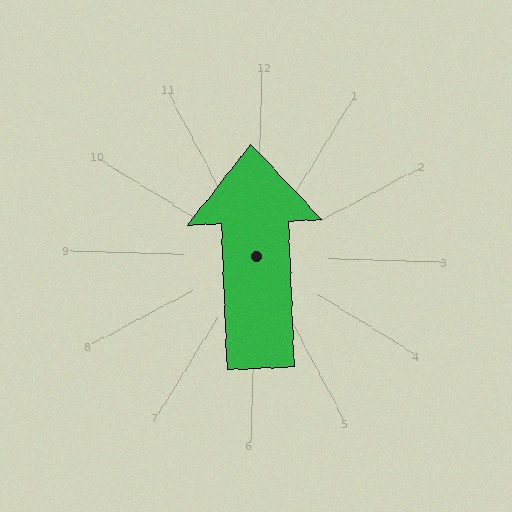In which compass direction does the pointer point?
North.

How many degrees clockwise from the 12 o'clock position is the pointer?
Approximately 356 degrees.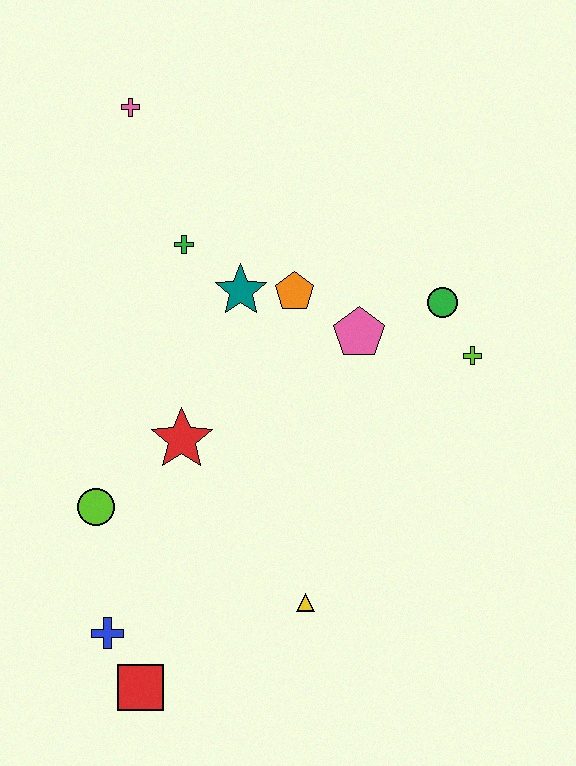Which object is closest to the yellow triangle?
The red square is closest to the yellow triangle.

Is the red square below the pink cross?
Yes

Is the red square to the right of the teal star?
No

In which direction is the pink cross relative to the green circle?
The pink cross is to the left of the green circle.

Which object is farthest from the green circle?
The red square is farthest from the green circle.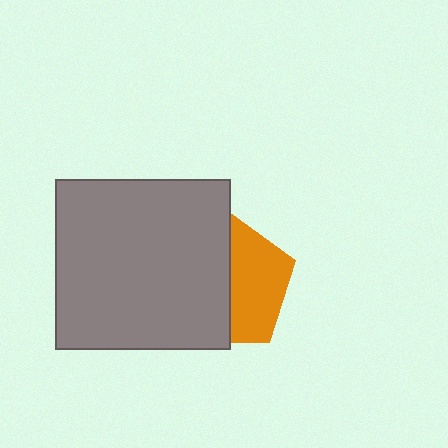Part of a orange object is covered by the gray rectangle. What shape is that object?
It is a pentagon.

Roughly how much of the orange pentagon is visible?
A small part of it is visible (roughly 44%).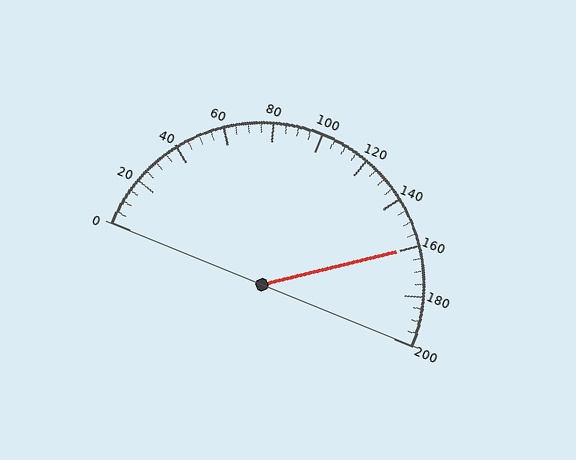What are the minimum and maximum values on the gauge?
The gauge ranges from 0 to 200.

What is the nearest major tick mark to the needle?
The nearest major tick mark is 160.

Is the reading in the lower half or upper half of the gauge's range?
The reading is in the upper half of the range (0 to 200).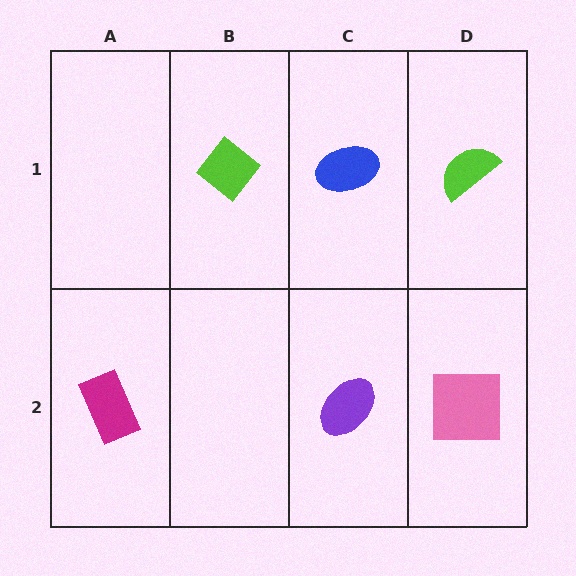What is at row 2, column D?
A pink square.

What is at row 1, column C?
A blue ellipse.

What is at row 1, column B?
A lime diamond.